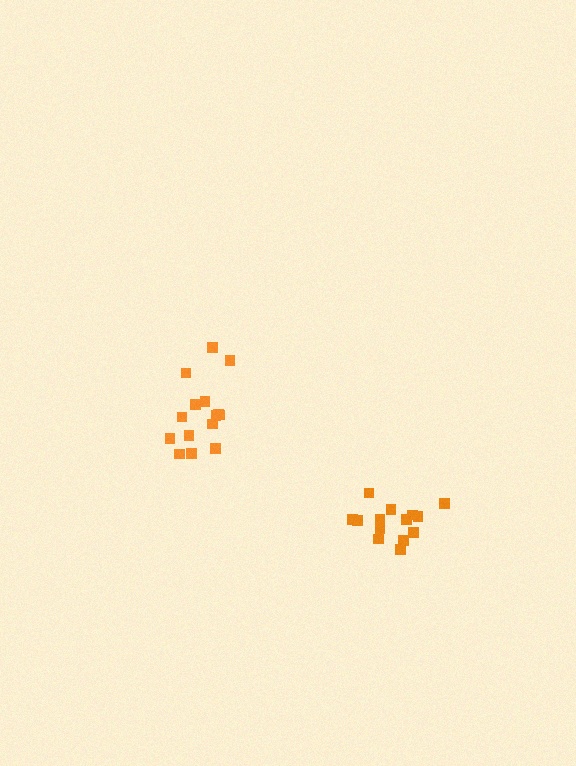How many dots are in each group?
Group 1: 14 dots, Group 2: 15 dots (29 total).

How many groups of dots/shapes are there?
There are 2 groups.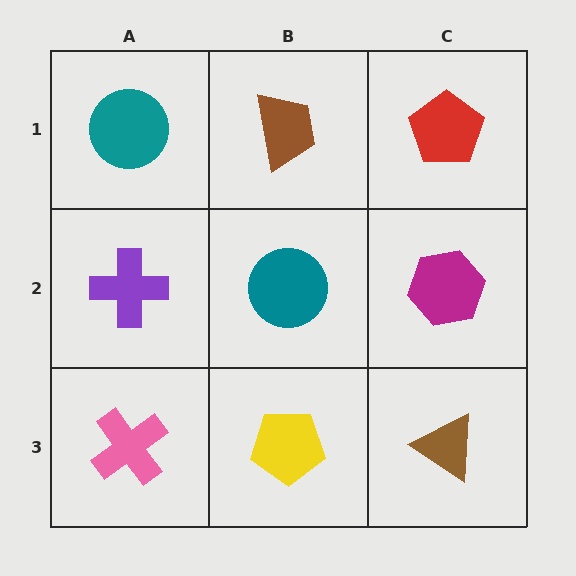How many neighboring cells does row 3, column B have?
3.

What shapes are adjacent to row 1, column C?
A magenta hexagon (row 2, column C), a brown trapezoid (row 1, column B).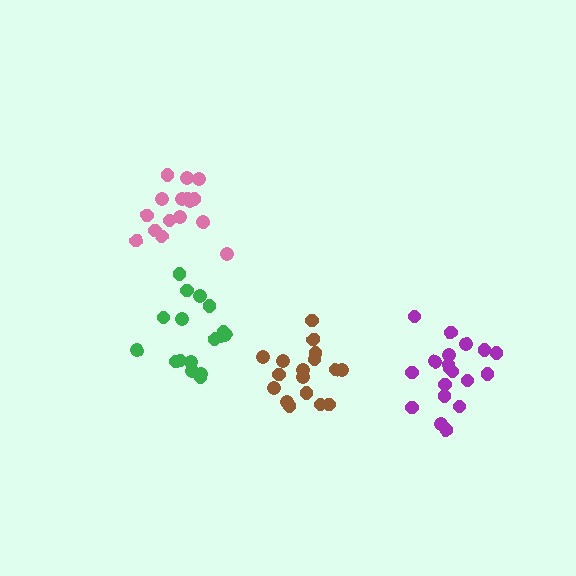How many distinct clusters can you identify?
There are 4 distinct clusters.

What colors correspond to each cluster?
The clusters are colored: pink, brown, purple, green.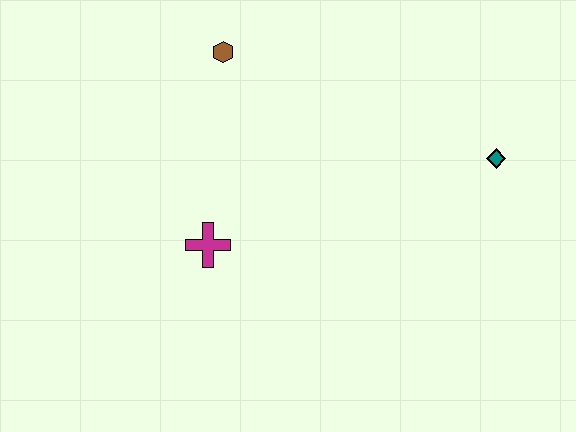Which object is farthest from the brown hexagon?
The teal diamond is farthest from the brown hexagon.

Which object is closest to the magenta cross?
The brown hexagon is closest to the magenta cross.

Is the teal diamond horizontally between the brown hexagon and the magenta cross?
No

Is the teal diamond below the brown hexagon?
Yes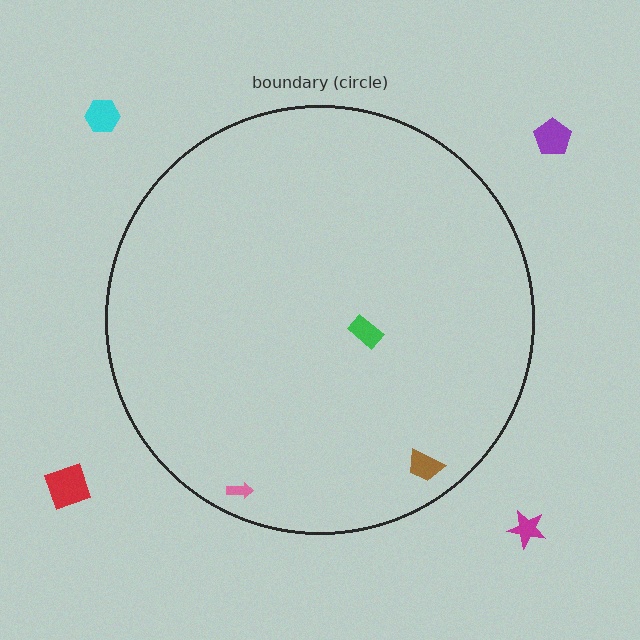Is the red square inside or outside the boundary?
Outside.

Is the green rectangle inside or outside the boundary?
Inside.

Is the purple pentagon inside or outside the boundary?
Outside.